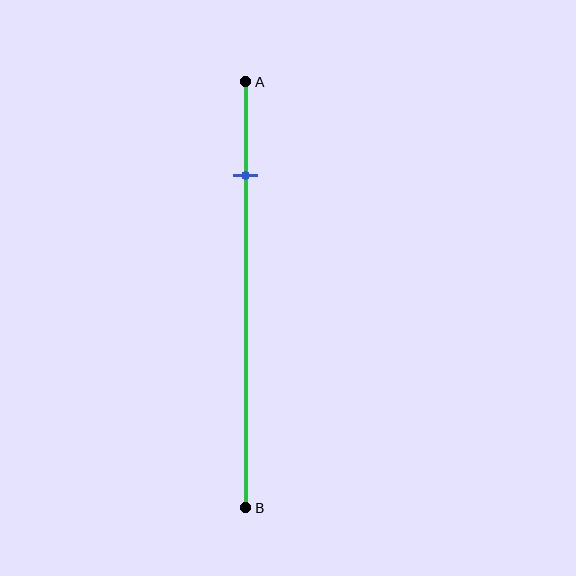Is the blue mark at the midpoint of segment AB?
No, the mark is at about 20% from A, not at the 50% midpoint.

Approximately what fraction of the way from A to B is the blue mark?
The blue mark is approximately 20% of the way from A to B.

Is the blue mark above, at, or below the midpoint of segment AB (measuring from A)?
The blue mark is above the midpoint of segment AB.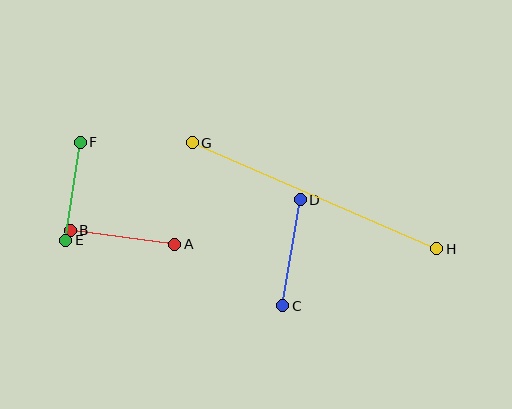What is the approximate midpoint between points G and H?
The midpoint is at approximately (315, 196) pixels.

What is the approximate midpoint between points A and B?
The midpoint is at approximately (123, 237) pixels.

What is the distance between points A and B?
The distance is approximately 106 pixels.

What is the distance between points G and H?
The distance is approximately 266 pixels.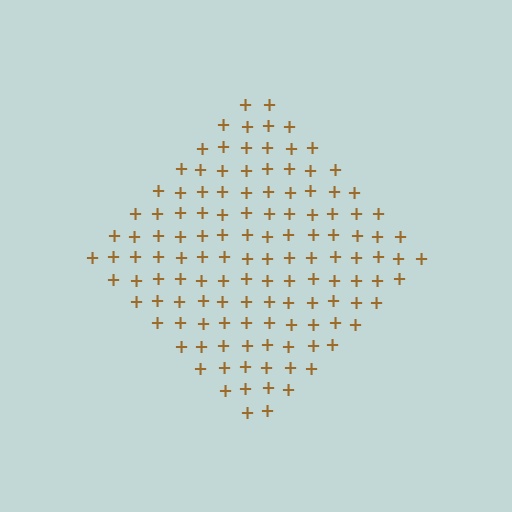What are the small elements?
The small elements are plus signs.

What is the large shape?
The large shape is a diamond.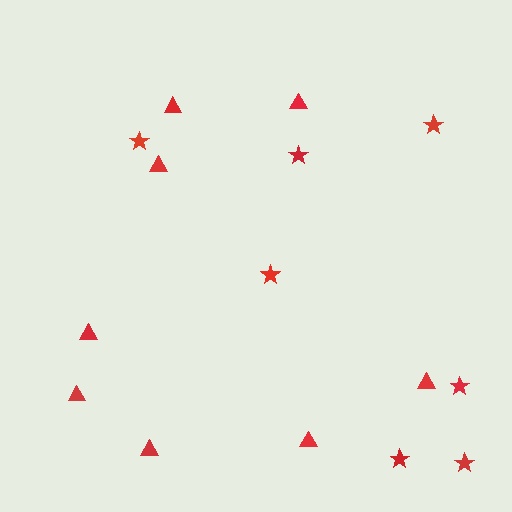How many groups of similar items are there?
There are 2 groups: one group of stars (7) and one group of triangles (8).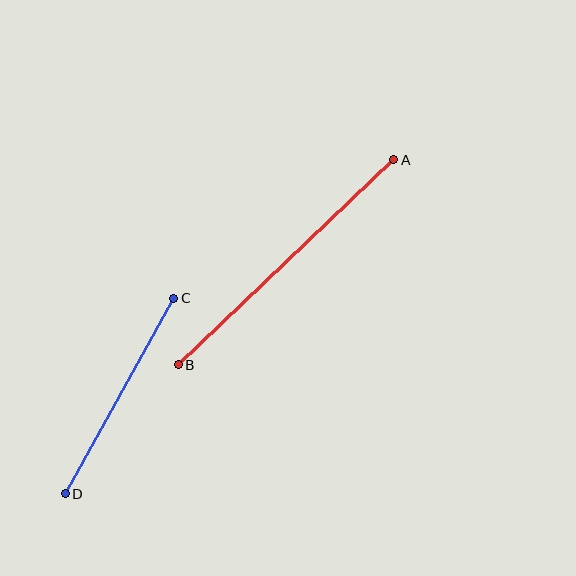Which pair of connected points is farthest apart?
Points A and B are farthest apart.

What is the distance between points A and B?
The distance is approximately 297 pixels.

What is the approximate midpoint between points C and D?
The midpoint is at approximately (119, 396) pixels.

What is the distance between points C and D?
The distance is approximately 223 pixels.